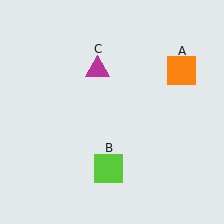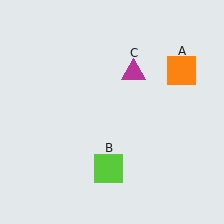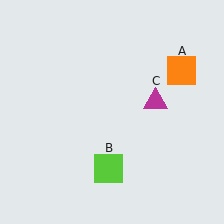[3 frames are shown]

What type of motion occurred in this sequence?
The magenta triangle (object C) rotated clockwise around the center of the scene.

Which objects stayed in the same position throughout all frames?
Orange square (object A) and lime square (object B) remained stationary.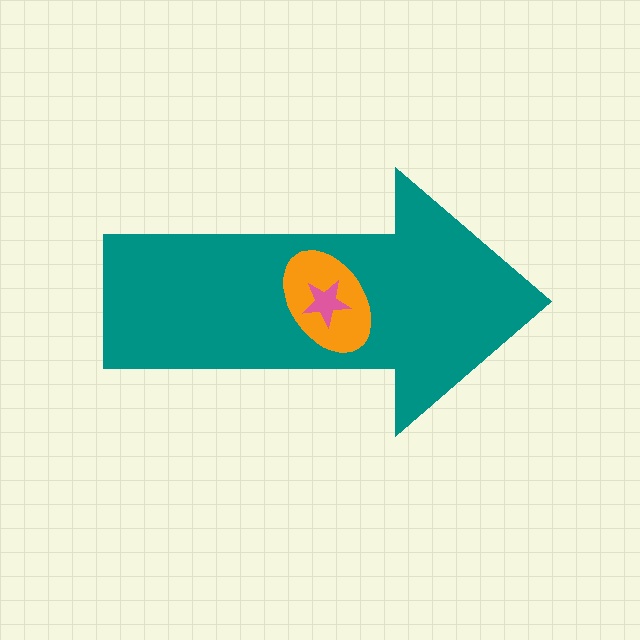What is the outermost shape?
The teal arrow.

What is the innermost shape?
The pink star.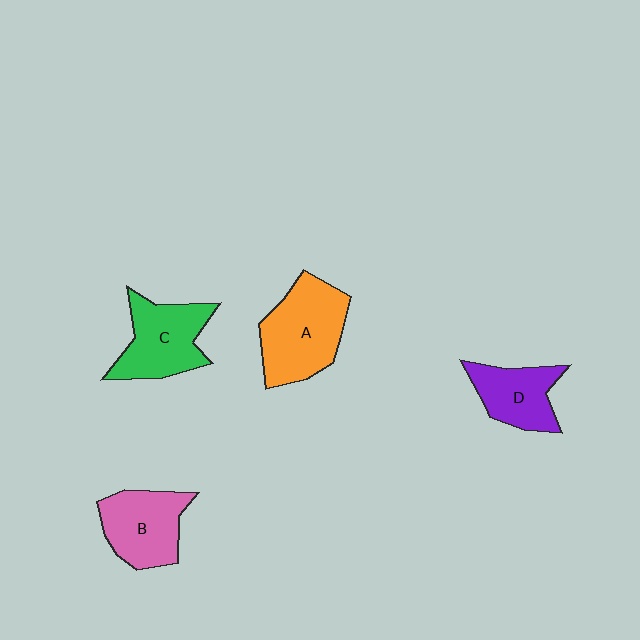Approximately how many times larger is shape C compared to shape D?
Approximately 1.3 times.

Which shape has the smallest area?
Shape D (purple).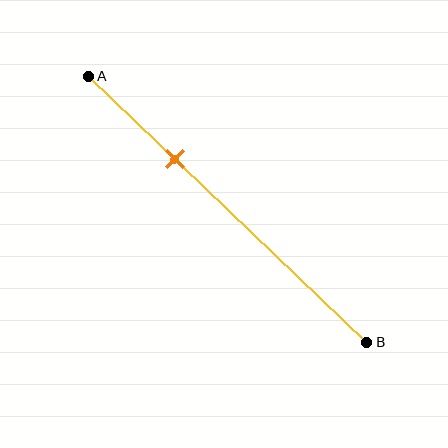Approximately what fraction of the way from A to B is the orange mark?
The orange mark is approximately 30% of the way from A to B.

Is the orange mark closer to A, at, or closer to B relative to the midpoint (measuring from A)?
The orange mark is closer to point A than the midpoint of segment AB.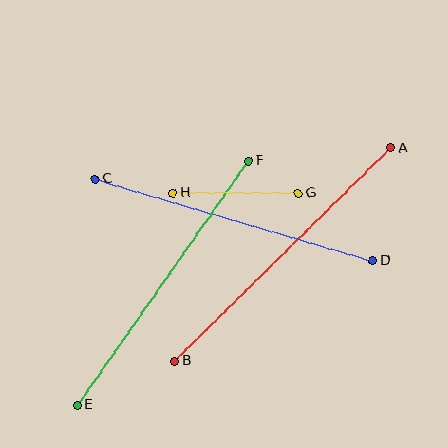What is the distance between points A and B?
The distance is approximately 304 pixels.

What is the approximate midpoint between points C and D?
The midpoint is at approximately (234, 220) pixels.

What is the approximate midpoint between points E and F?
The midpoint is at approximately (163, 283) pixels.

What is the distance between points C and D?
The distance is approximately 290 pixels.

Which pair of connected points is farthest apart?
Points A and B are farthest apart.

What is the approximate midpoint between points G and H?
The midpoint is at approximately (236, 193) pixels.